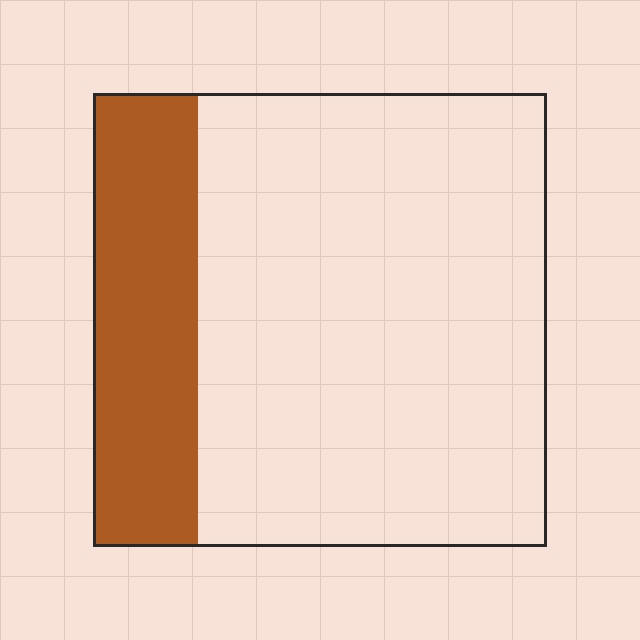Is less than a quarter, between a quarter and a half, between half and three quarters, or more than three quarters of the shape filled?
Less than a quarter.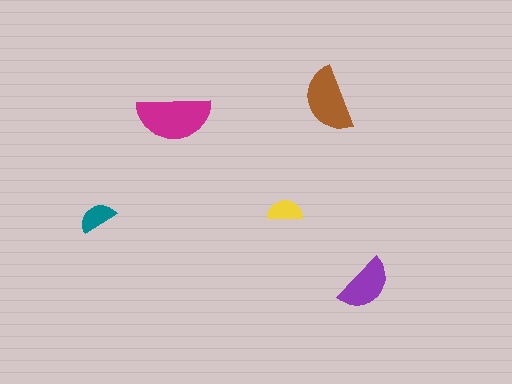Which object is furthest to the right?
The purple semicircle is rightmost.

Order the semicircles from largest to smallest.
the magenta one, the brown one, the purple one, the teal one, the yellow one.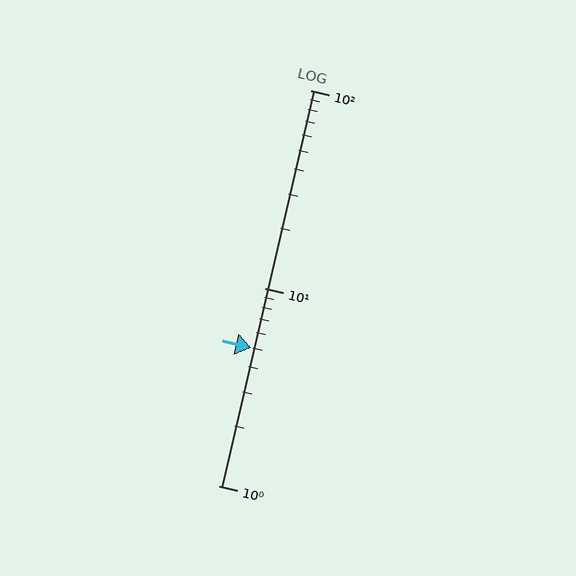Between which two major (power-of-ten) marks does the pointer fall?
The pointer is between 1 and 10.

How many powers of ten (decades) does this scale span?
The scale spans 2 decades, from 1 to 100.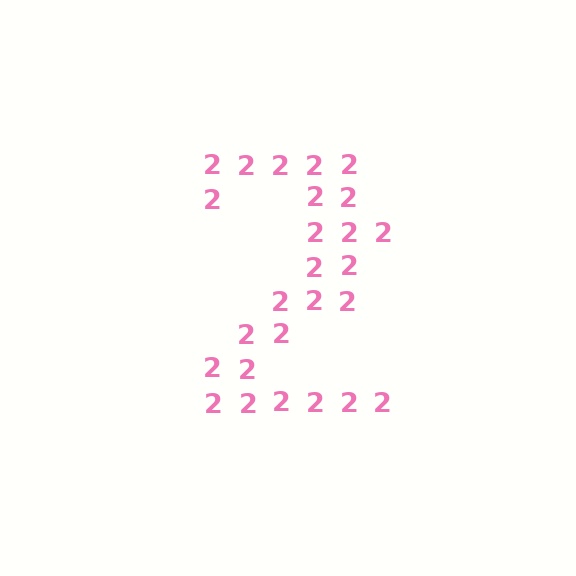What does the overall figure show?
The overall figure shows the digit 2.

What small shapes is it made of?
It is made of small digit 2's.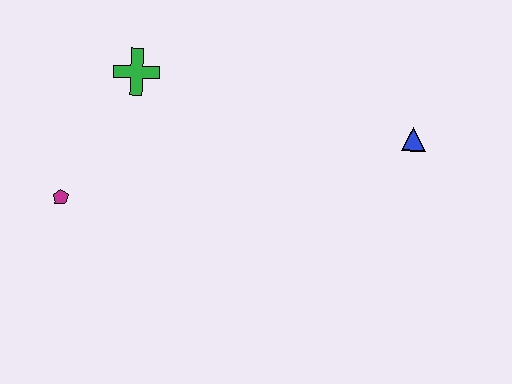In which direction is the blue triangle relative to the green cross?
The blue triangle is to the right of the green cross.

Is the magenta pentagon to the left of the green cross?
Yes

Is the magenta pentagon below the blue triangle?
Yes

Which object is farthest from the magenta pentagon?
The blue triangle is farthest from the magenta pentagon.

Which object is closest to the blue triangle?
The green cross is closest to the blue triangle.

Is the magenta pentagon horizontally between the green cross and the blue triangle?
No